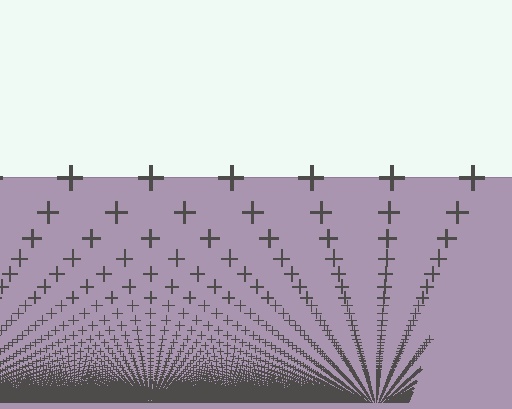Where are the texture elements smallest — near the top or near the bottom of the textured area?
Near the bottom.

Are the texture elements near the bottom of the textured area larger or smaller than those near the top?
Smaller. The gradient is inverted — elements near the bottom are smaller and denser.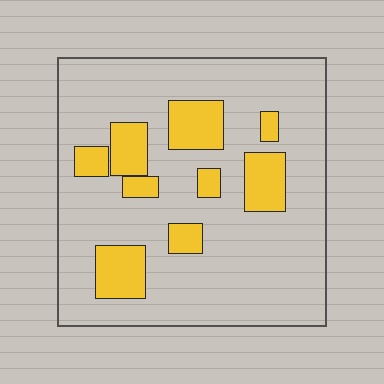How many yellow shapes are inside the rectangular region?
9.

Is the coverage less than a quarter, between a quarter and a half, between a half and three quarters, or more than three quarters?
Less than a quarter.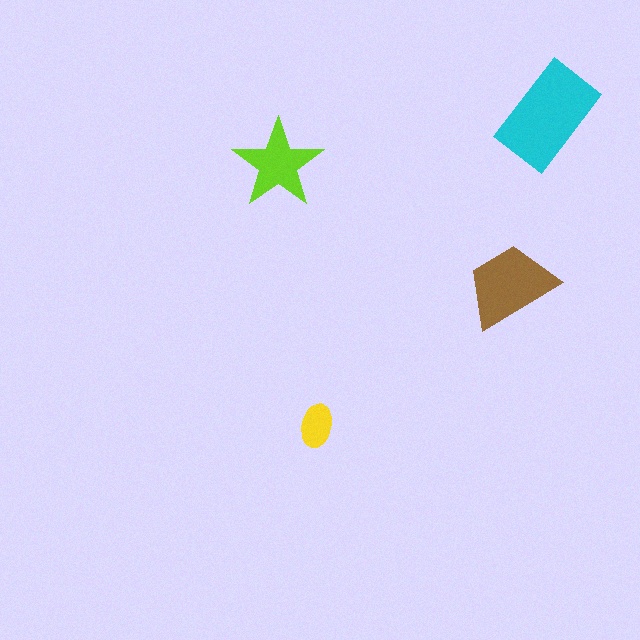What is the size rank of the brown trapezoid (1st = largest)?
2nd.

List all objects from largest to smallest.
The cyan rectangle, the brown trapezoid, the lime star, the yellow ellipse.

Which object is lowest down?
The yellow ellipse is bottommost.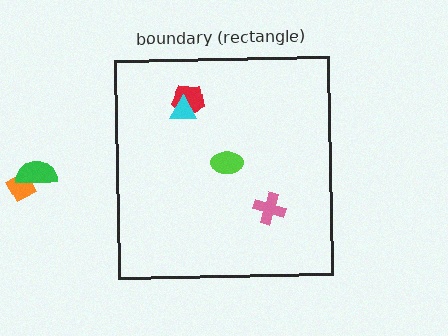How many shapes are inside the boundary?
4 inside, 2 outside.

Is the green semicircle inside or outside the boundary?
Outside.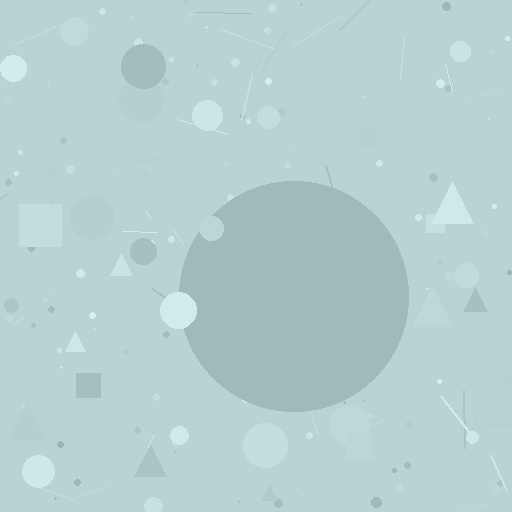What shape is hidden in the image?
A circle is hidden in the image.